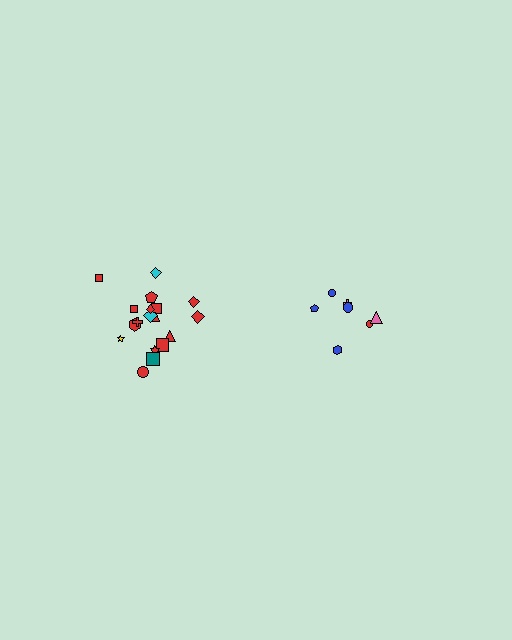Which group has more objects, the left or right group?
The left group.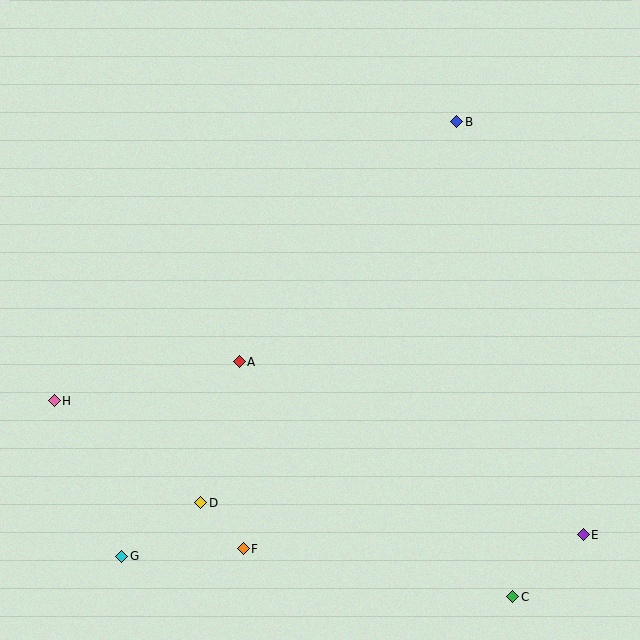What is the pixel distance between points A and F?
The distance between A and F is 187 pixels.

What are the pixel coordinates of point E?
Point E is at (583, 535).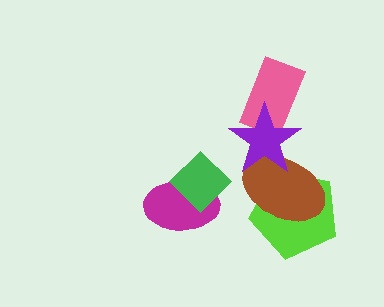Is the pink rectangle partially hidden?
Yes, it is partially covered by another shape.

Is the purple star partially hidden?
No, no other shape covers it.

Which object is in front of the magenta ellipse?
The green diamond is in front of the magenta ellipse.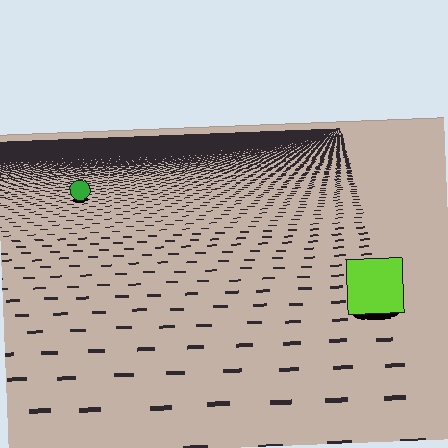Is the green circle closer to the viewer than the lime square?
No. The lime square is closer — you can tell from the texture gradient: the ground texture is coarser near it.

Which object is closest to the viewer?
The lime square is closest. The texture marks near it are larger and more spread out.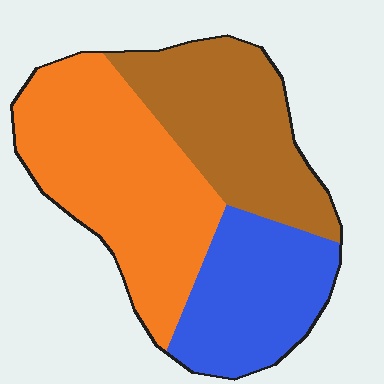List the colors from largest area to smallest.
From largest to smallest: orange, brown, blue.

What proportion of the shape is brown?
Brown covers roughly 30% of the shape.